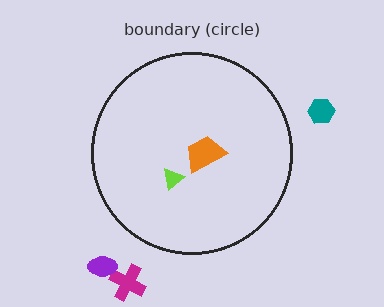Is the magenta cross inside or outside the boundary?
Outside.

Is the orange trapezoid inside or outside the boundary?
Inside.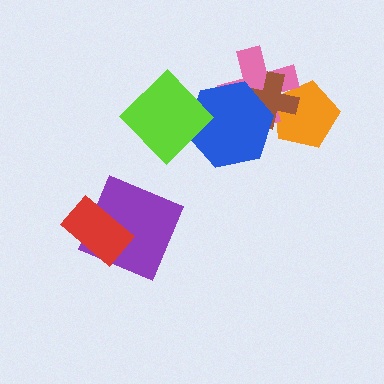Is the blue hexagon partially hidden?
Yes, it is partially covered by another shape.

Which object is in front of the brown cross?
The blue hexagon is in front of the brown cross.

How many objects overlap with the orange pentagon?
2 objects overlap with the orange pentagon.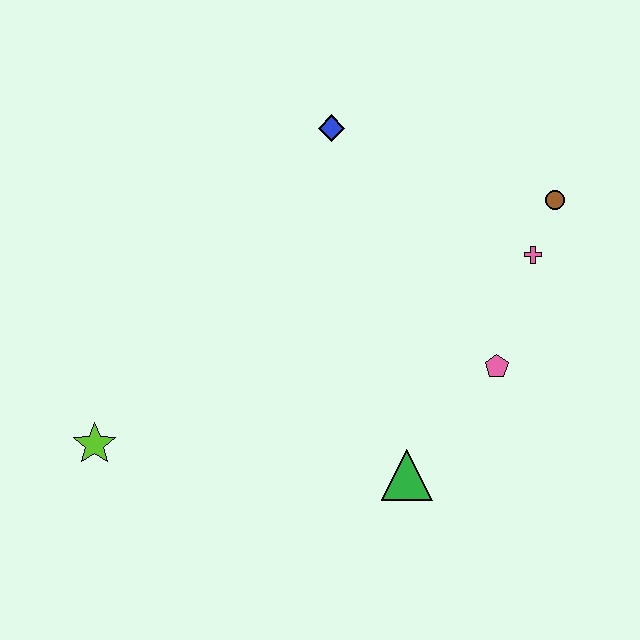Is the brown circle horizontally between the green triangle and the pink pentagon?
No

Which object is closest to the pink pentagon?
The pink cross is closest to the pink pentagon.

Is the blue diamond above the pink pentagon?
Yes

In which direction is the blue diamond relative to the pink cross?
The blue diamond is to the left of the pink cross.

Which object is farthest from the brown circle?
The lime star is farthest from the brown circle.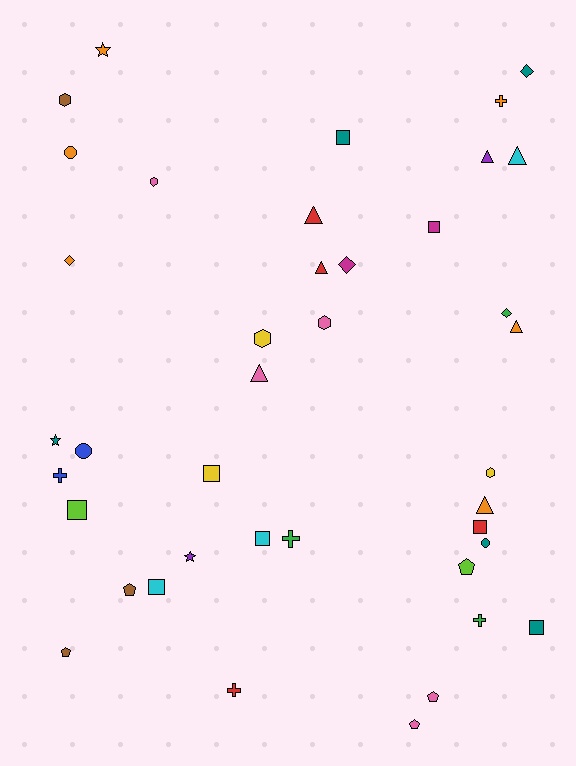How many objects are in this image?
There are 40 objects.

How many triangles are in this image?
There are 7 triangles.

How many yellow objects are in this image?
There are 3 yellow objects.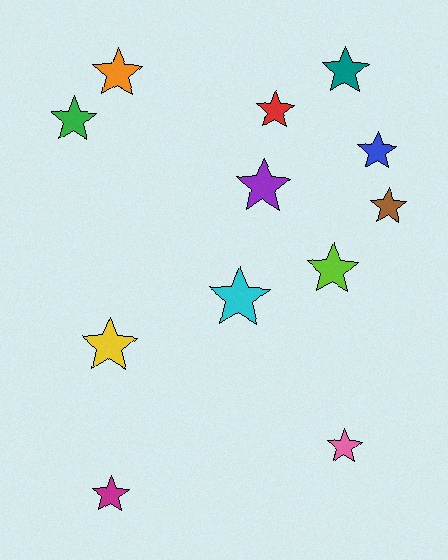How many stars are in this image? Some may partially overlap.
There are 12 stars.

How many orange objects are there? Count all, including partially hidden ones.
There is 1 orange object.